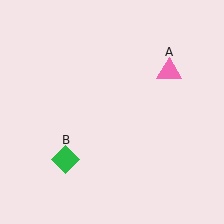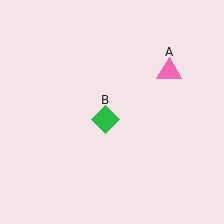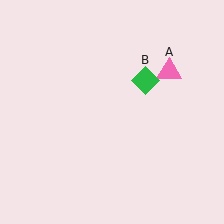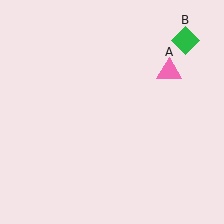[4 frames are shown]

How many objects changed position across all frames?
1 object changed position: green diamond (object B).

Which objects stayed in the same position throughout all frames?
Pink triangle (object A) remained stationary.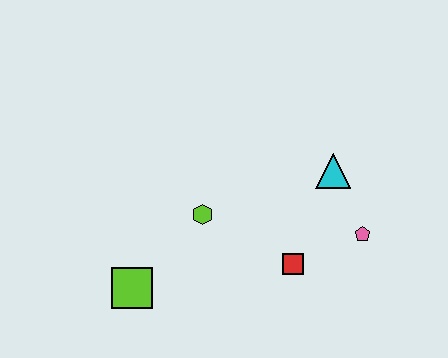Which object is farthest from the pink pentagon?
The lime square is farthest from the pink pentagon.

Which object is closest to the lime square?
The lime hexagon is closest to the lime square.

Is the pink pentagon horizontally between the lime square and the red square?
No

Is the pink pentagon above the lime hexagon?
No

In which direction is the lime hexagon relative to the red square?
The lime hexagon is to the left of the red square.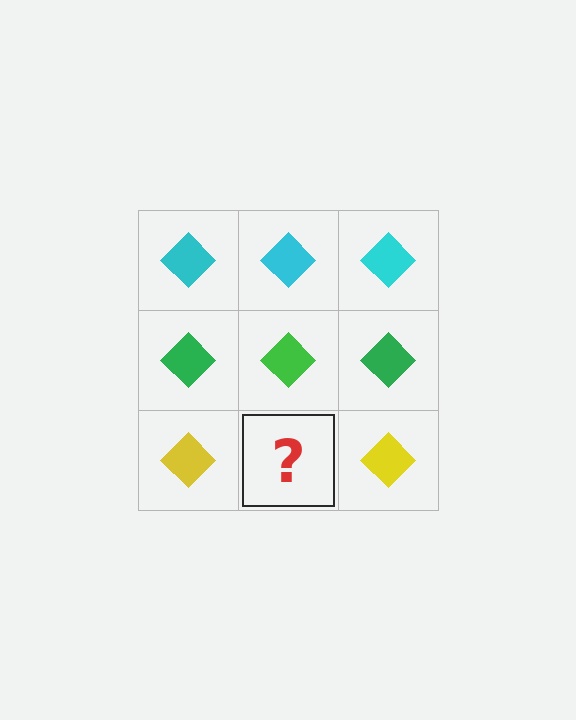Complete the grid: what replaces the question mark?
The question mark should be replaced with a yellow diamond.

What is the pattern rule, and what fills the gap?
The rule is that each row has a consistent color. The gap should be filled with a yellow diamond.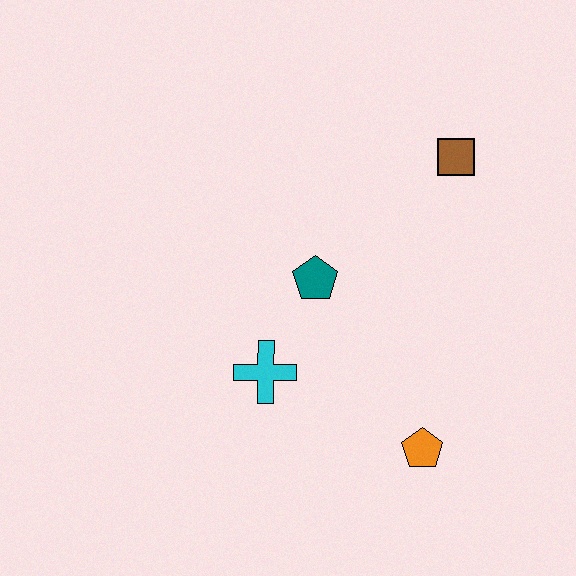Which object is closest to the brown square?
The teal pentagon is closest to the brown square.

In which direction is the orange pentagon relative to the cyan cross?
The orange pentagon is to the right of the cyan cross.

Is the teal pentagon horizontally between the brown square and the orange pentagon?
No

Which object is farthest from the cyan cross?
The brown square is farthest from the cyan cross.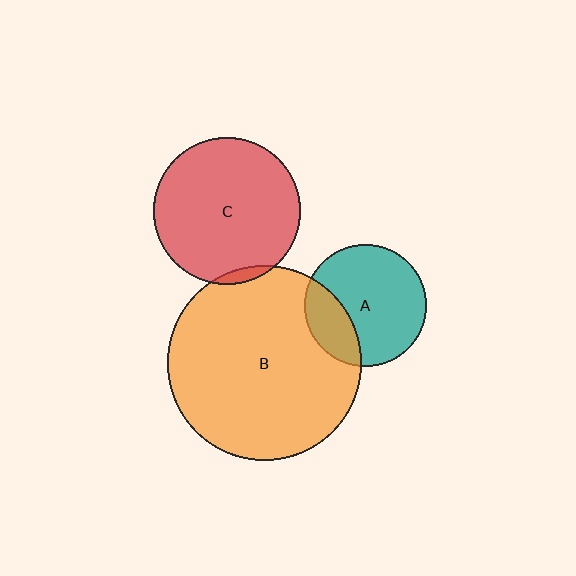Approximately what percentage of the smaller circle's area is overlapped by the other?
Approximately 25%.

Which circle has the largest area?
Circle B (orange).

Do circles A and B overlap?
Yes.